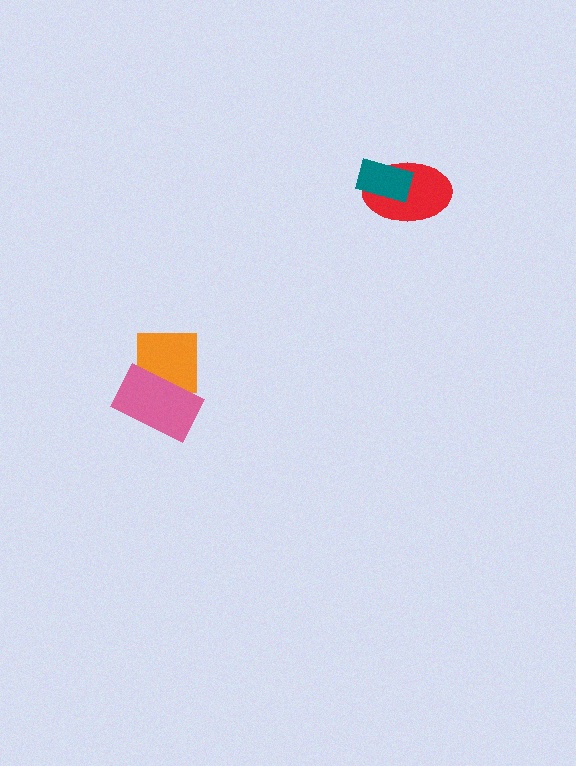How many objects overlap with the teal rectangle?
1 object overlaps with the teal rectangle.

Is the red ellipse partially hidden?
Yes, it is partially covered by another shape.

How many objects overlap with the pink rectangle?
1 object overlaps with the pink rectangle.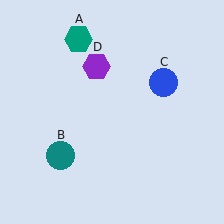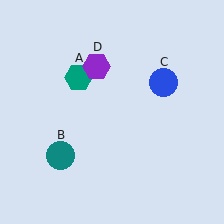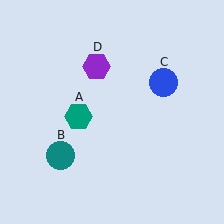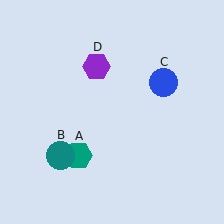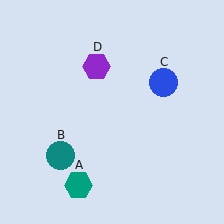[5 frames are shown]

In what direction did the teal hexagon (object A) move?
The teal hexagon (object A) moved down.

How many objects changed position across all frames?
1 object changed position: teal hexagon (object A).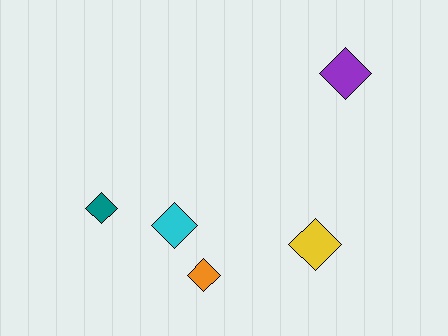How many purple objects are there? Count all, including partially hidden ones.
There is 1 purple object.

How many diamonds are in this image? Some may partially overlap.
There are 5 diamonds.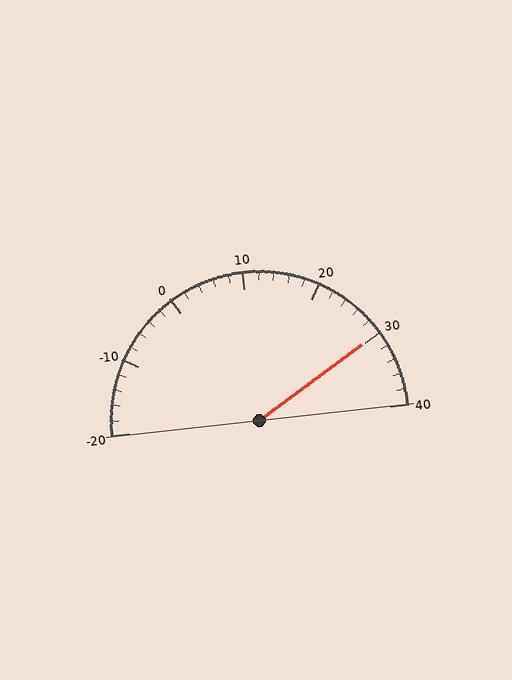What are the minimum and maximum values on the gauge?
The gauge ranges from -20 to 40.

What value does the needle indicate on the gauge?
The needle indicates approximately 30.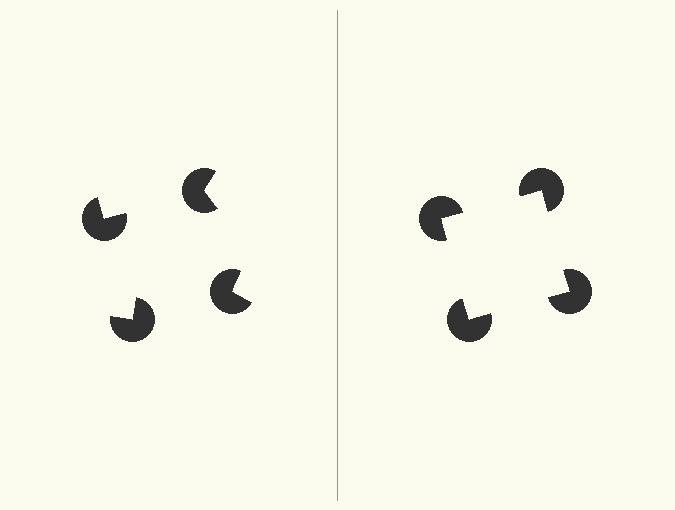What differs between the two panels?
The pac-man discs are positioned identically on both sides; only the wedge orientations differ. On the right they align to a square; on the left they are misaligned.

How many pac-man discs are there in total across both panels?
8 — 4 on each side.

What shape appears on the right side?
An illusory square.